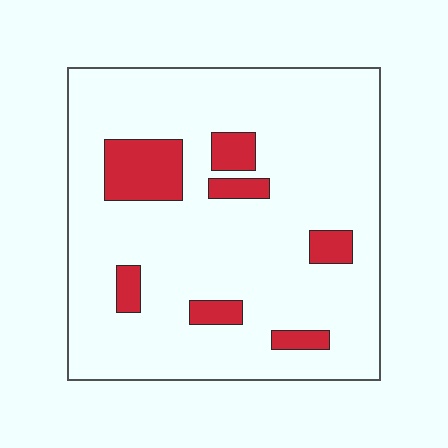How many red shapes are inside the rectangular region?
7.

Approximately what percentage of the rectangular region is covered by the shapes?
Approximately 15%.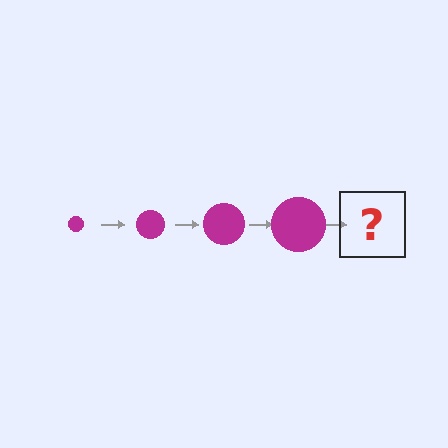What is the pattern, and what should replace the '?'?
The pattern is that the circle gets progressively larger each step. The '?' should be a magenta circle, larger than the previous one.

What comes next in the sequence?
The next element should be a magenta circle, larger than the previous one.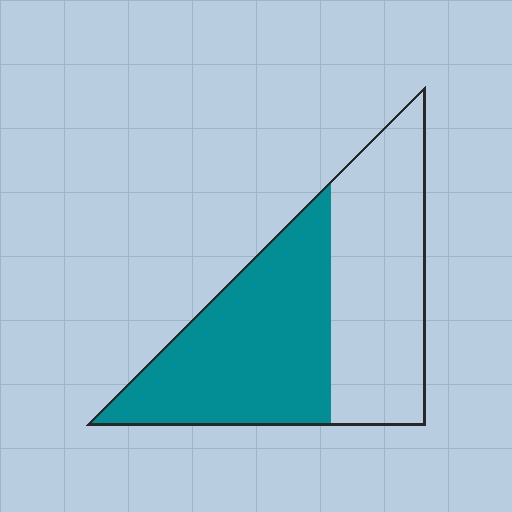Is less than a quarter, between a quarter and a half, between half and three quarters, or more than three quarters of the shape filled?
Between half and three quarters.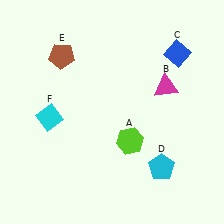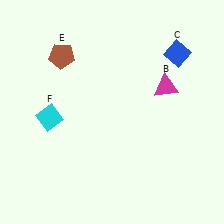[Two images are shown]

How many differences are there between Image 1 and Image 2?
There are 2 differences between the two images.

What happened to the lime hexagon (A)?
The lime hexagon (A) was removed in Image 2. It was in the bottom-right area of Image 1.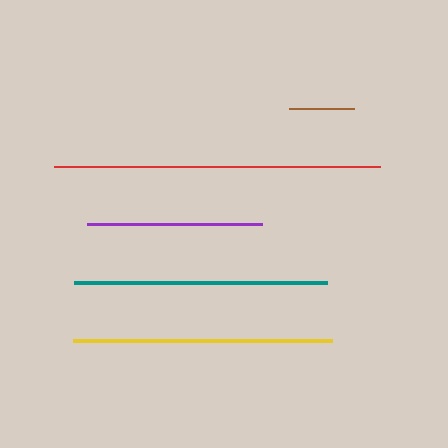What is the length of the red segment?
The red segment is approximately 325 pixels long.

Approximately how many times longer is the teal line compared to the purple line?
The teal line is approximately 1.4 times the length of the purple line.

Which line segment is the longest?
The red line is the longest at approximately 325 pixels.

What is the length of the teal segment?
The teal segment is approximately 253 pixels long.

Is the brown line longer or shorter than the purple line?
The purple line is longer than the brown line.